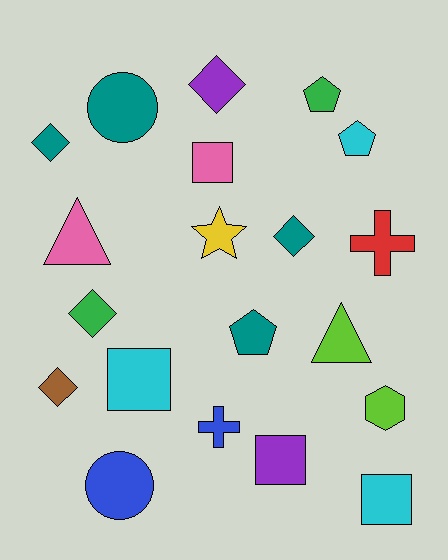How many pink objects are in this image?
There are 2 pink objects.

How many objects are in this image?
There are 20 objects.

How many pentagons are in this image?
There are 3 pentagons.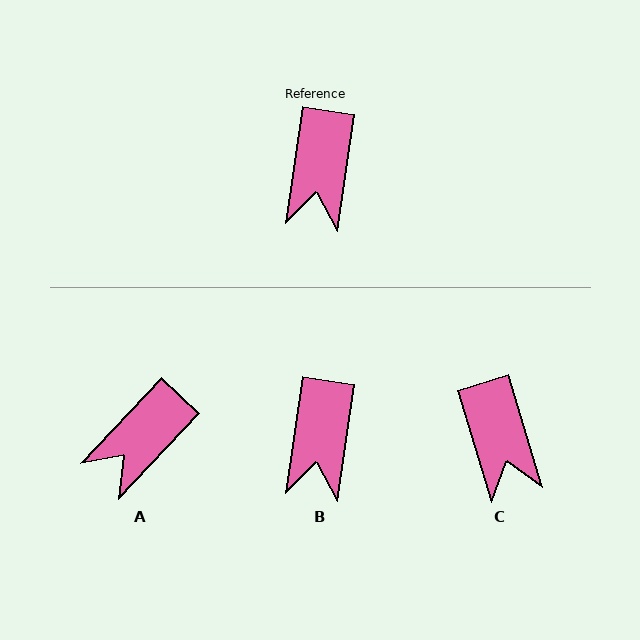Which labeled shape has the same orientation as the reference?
B.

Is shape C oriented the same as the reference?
No, it is off by about 25 degrees.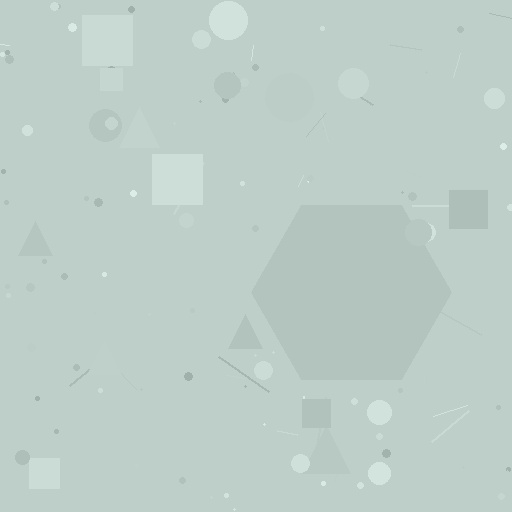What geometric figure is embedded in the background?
A hexagon is embedded in the background.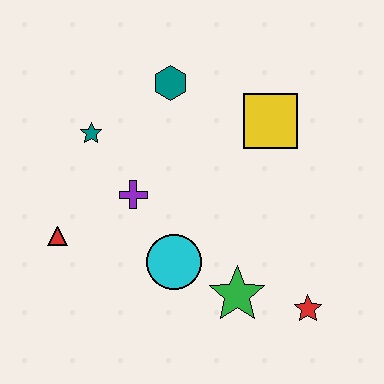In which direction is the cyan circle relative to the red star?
The cyan circle is to the left of the red star.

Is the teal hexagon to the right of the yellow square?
No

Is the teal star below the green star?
No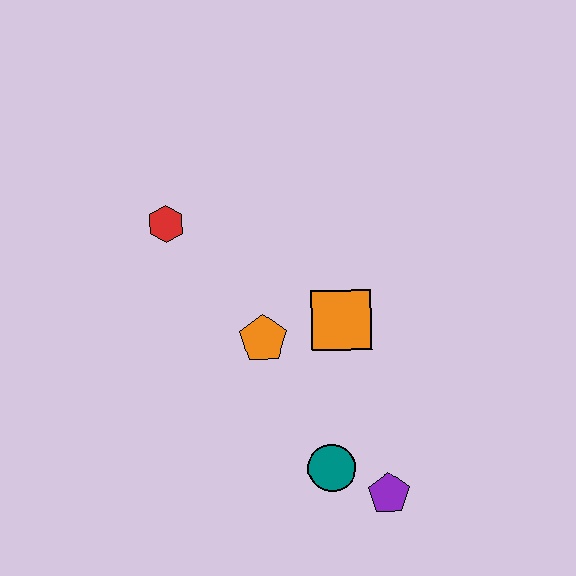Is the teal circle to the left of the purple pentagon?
Yes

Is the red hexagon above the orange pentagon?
Yes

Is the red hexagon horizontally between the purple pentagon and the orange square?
No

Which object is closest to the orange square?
The orange pentagon is closest to the orange square.